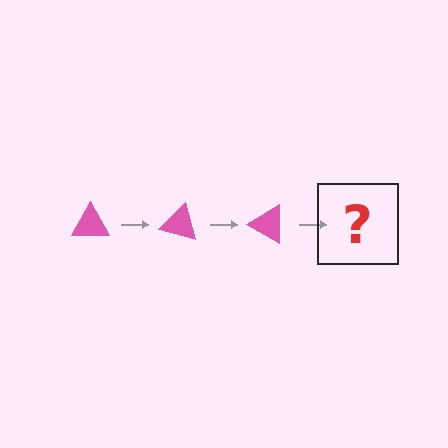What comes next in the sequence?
The next element should be a pink triangle rotated 45 degrees.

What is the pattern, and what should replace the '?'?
The pattern is that the triangle rotates 15 degrees each step. The '?' should be a pink triangle rotated 45 degrees.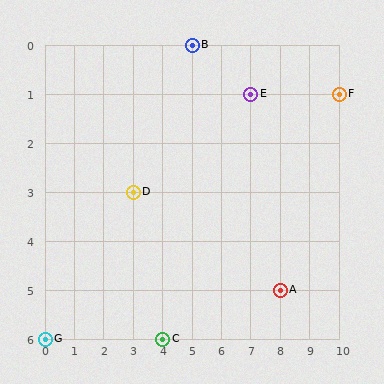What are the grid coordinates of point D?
Point D is at grid coordinates (3, 3).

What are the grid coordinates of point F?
Point F is at grid coordinates (10, 1).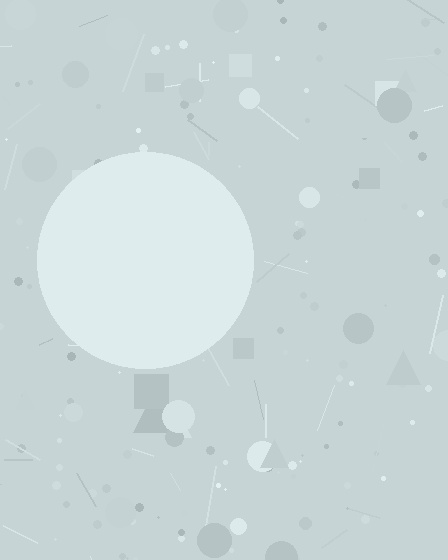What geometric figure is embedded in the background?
A circle is embedded in the background.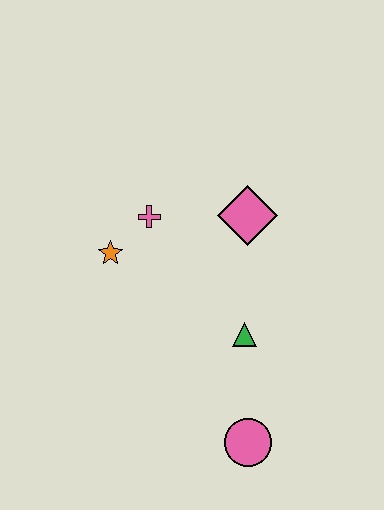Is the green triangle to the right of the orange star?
Yes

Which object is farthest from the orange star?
The pink circle is farthest from the orange star.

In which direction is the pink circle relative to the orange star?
The pink circle is below the orange star.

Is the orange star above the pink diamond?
No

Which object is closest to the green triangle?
The pink circle is closest to the green triangle.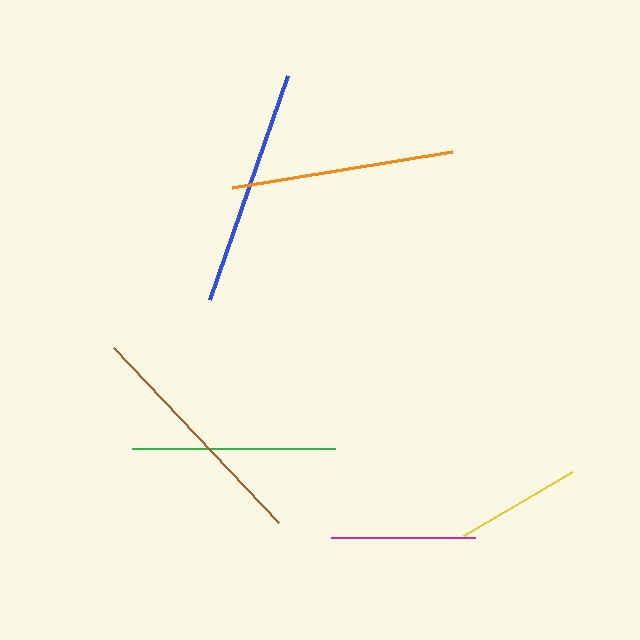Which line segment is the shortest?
The yellow line is the shortest at approximately 126 pixels.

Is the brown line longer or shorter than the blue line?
The brown line is longer than the blue line.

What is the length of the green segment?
The green segment is approximately 203 pixels long.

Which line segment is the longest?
The brown line is the longest at approximately 240 pixels.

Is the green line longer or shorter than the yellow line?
The green line is longer than the yellow line.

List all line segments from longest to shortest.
From longest to shortest: brown, blue, orange, green, magenta, yellow.